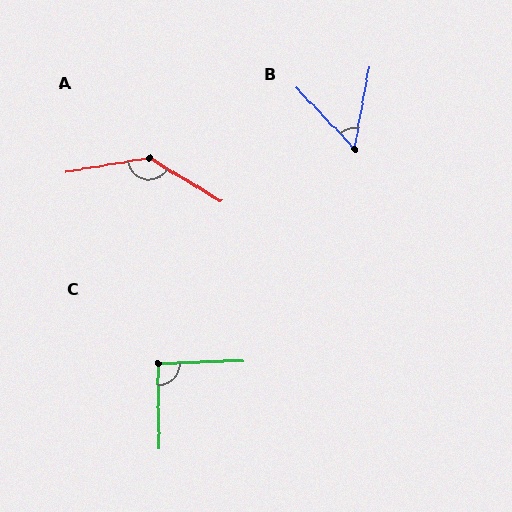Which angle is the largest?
A, at approximately 139 degrees.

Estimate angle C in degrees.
Approximately 91 degrees.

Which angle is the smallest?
B, at approximately 54 degrees.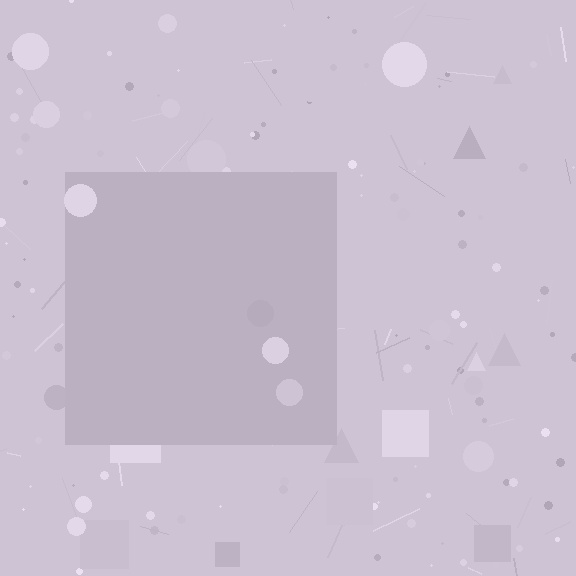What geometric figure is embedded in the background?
A square is embedded in the background.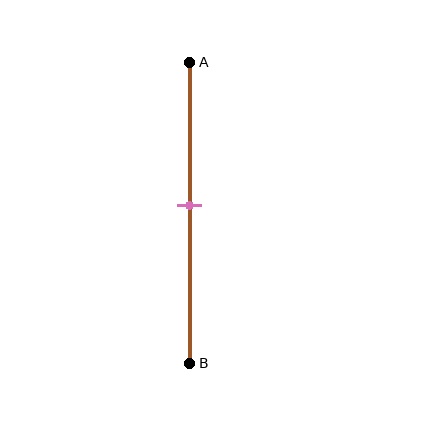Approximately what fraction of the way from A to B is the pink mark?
The pink mark is approximately 45% of the way from A to B.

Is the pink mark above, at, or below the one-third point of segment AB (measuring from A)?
The pink mark is below the one-third point of segment AB.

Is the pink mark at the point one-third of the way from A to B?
No, the mark is at about 45% from A, not at the 33% one-third point.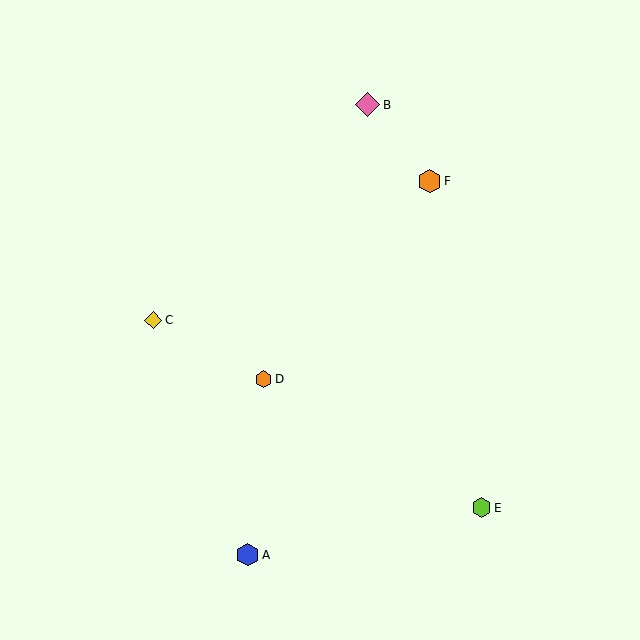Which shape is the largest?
The pink diamond (labeled B) is the largest.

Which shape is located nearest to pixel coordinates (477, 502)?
The lime hexagon (labeled E) at (481, 508) is nearest to that location.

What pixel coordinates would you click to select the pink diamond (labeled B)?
Click at (368, 105) to select the pink diamond B.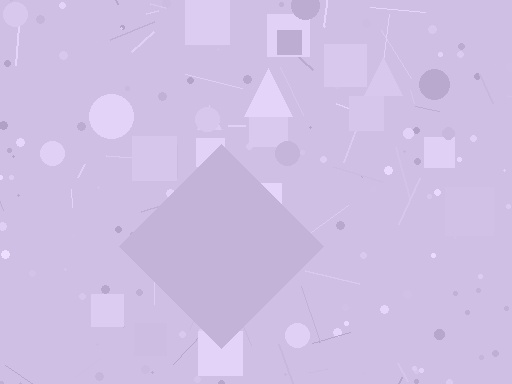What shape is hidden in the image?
A diamond is hidden in the image.